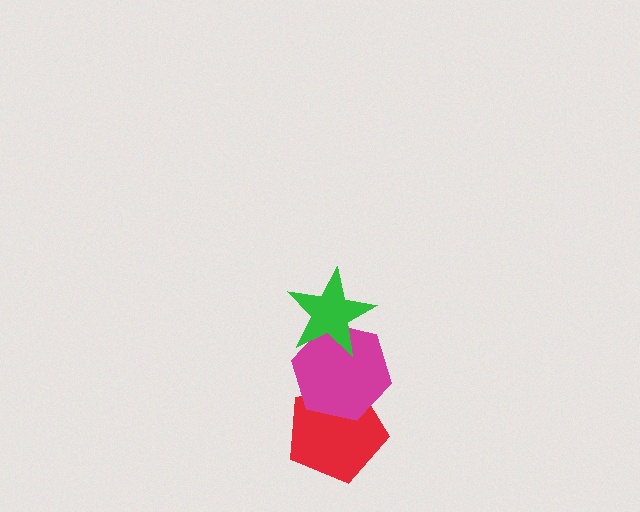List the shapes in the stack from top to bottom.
From top to bottom: the green star, the magenta hexagon, the red pentagon.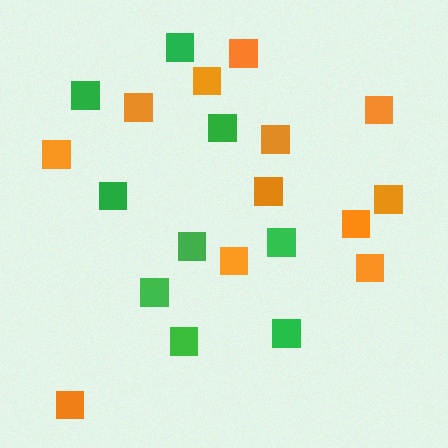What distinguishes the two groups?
There are 2 groups: one group of green squares (9) and one group of orange squares (12).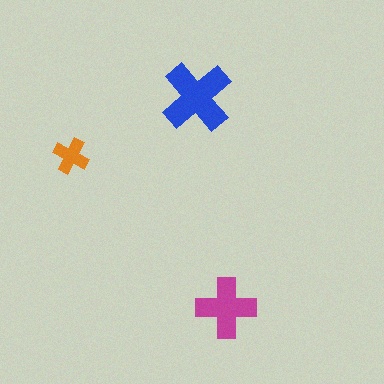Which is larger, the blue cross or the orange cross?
The blue one.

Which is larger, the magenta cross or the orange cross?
The magenta one.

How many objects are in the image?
There are 3 objects in the image.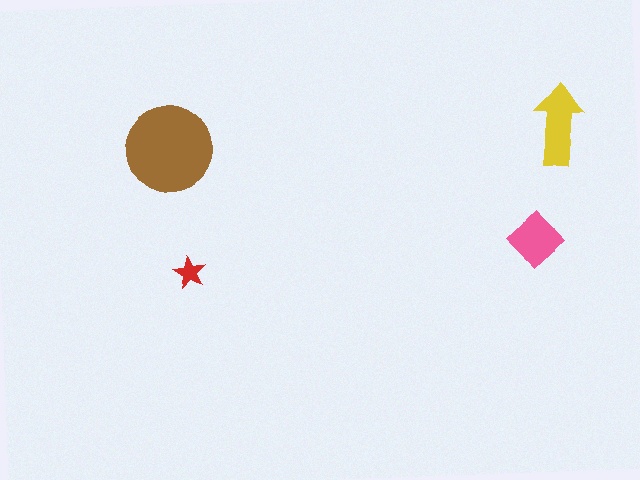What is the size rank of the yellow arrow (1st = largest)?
2nd.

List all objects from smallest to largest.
The red star, the pink diamond, the yellow arrow, the brown circle.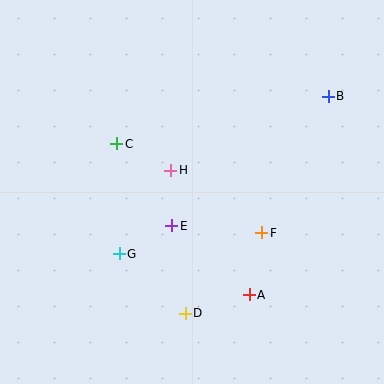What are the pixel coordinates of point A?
Point A is at (249, 295).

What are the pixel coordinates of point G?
Point G is at (119, 254).